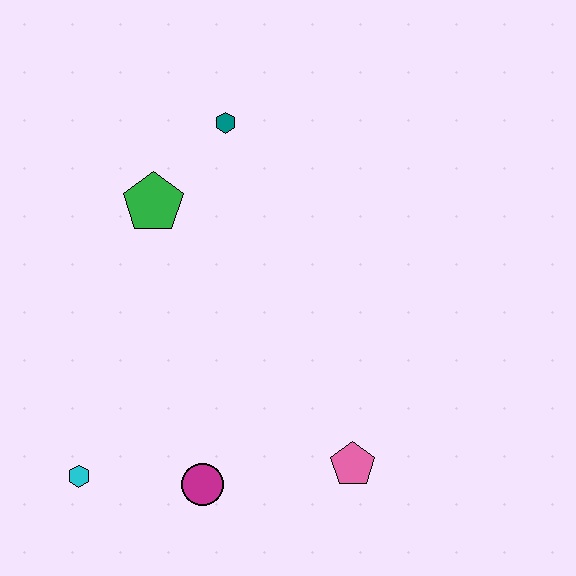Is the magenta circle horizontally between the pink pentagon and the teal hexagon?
No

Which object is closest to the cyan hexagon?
The magenta circle is closest to the cyan hexagon.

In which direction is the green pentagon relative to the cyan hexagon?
The green pentagon is above the cyan hexagon.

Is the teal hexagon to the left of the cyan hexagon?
No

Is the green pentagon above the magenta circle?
Yes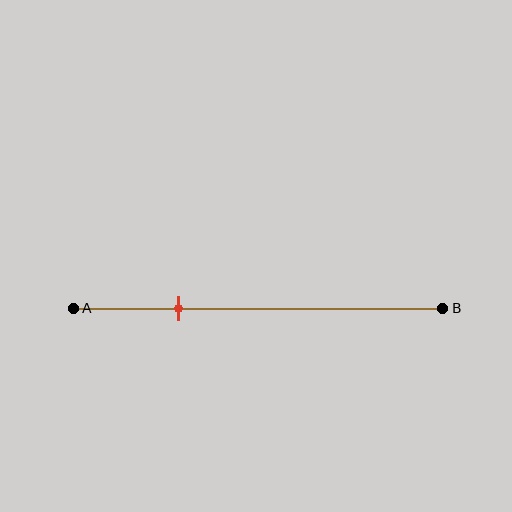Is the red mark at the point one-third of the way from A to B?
No, the mark is at about 30% from A, not at the 33% one-third point.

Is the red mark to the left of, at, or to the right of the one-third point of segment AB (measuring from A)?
The red mark is to the left of the one-third point of segment AB.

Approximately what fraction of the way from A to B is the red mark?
The red mark is approximately 30% of the way from A to B.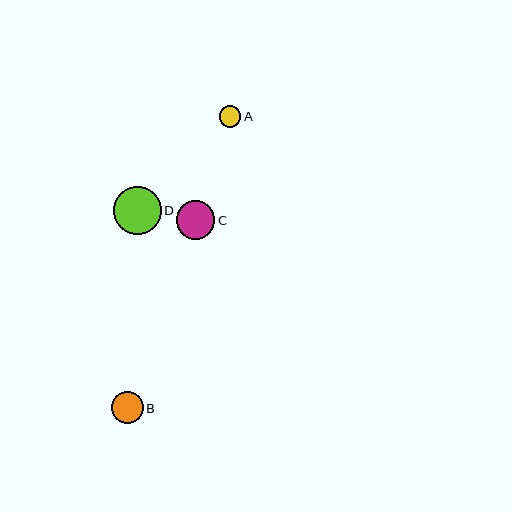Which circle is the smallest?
Circle A is the smallest with a size of approximately 22 pixels.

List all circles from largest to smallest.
From largest to smallest: D, C, B, A.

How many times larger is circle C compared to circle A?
Circle C is approximately 1.8 times the size of circle A.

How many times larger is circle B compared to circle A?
Circle B is approximately 1.5 times the size of circle A.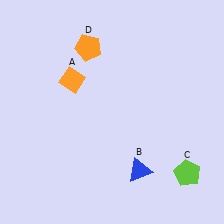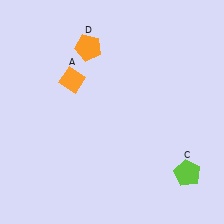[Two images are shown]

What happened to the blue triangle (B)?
The blue triangle (B) was removed in Image 2. It was in the bottom-right area of Image 1.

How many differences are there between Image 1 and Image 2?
There is 1 difference between the two images.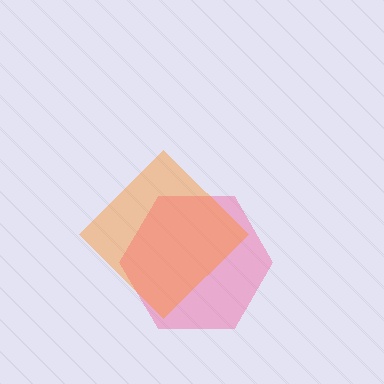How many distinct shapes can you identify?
There are 2 distinct shapes: a pink hexagon, an orange diamond.